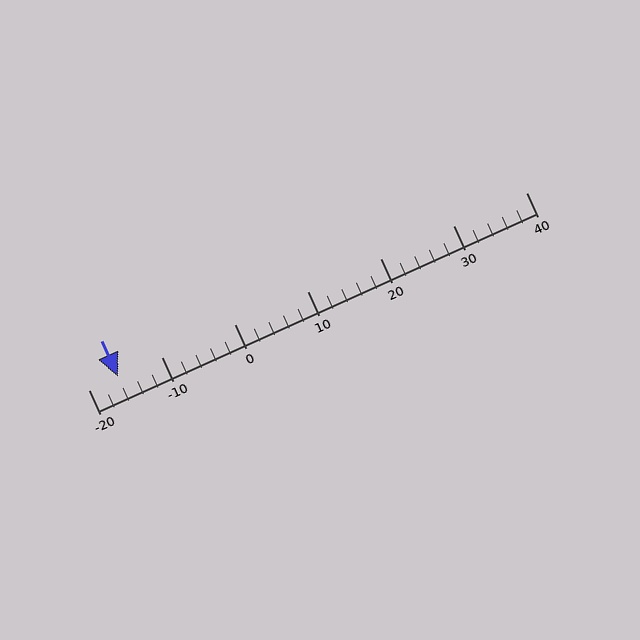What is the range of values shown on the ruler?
The ruler shows values from -20 to 40.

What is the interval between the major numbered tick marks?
The major tick marks are spaced 10 units apart.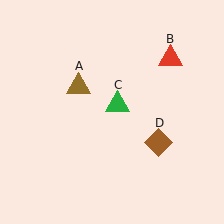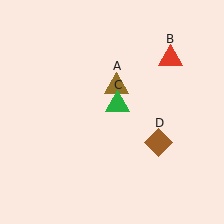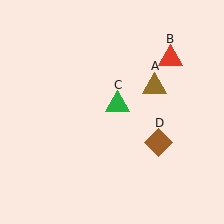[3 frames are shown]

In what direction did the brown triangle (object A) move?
The brown triangle (object A) moved right.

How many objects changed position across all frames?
1 object changed position: brown triangle (object A).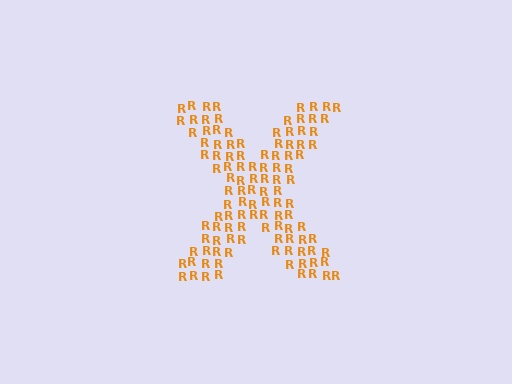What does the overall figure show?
The overall figure shows the letter X.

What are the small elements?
The small elements are letter R's.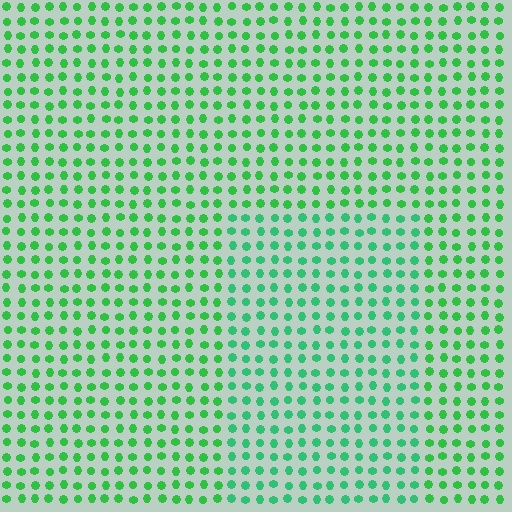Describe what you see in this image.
The image is filled with small green elements in a uniform arrangement. A rectangle-shaped region is visible where the elements are tinted to a slightly different hue, forming a subtle color boundary.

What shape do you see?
I see a rectangle.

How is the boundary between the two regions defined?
The boundary is defined purely by a slight shift in hue (about 20 degrees). Spacing, size, and orientation are identical on both sides.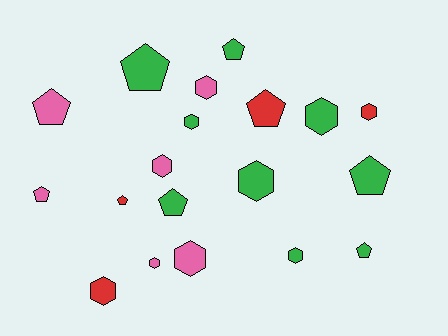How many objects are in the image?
There are 19 objects.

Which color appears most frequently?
Green, with 9 objects.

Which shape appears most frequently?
Hexagon, with 10 objects.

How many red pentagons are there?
There are 2 red pentagons.